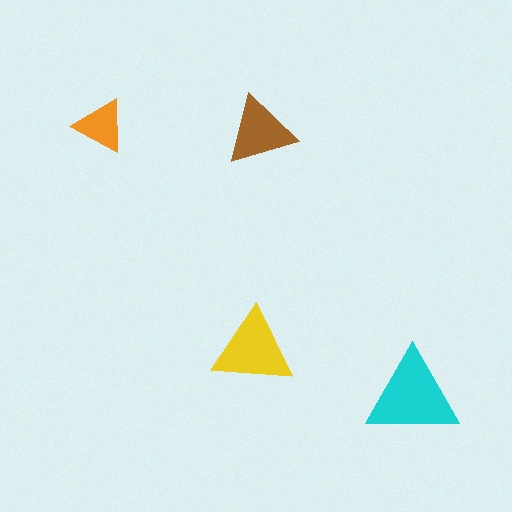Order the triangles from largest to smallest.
the cyan one, the yellow one, the brown one, the orange one.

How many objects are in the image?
There are 4 objects in the image.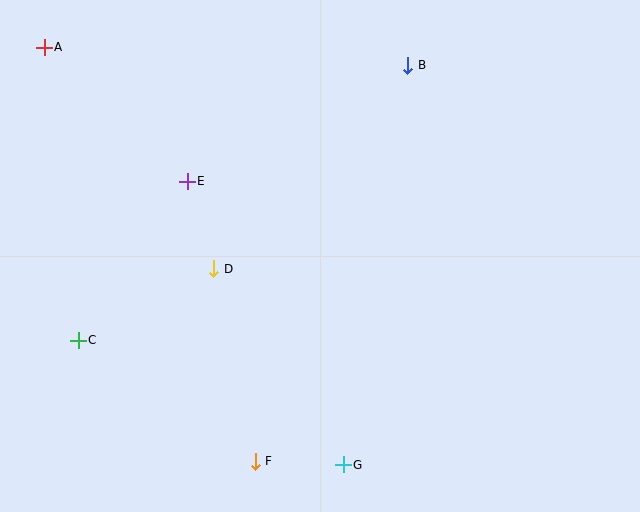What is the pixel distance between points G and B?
The distance between G and B is 404 pixels.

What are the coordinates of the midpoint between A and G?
The midpoint between A and G is at (194, 256).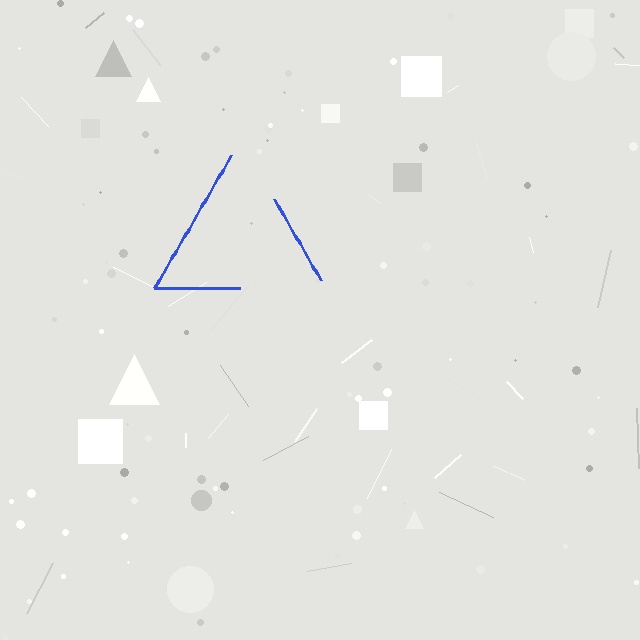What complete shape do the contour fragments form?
The contour fragments form a triangle.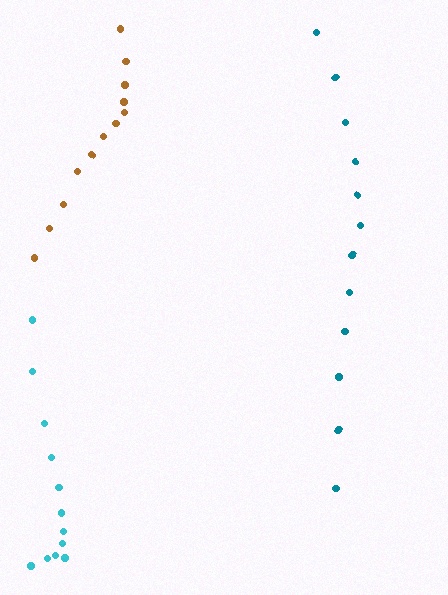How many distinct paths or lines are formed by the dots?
There are 3 distinct paths.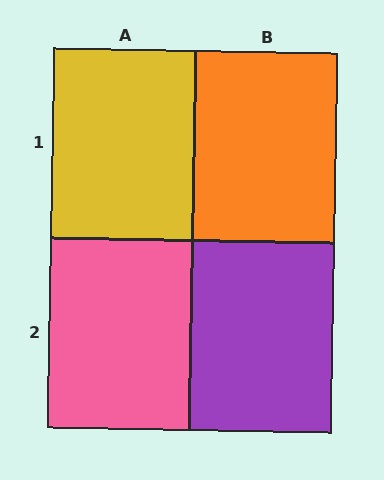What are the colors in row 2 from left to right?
Pink, purple.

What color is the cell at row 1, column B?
Orange.